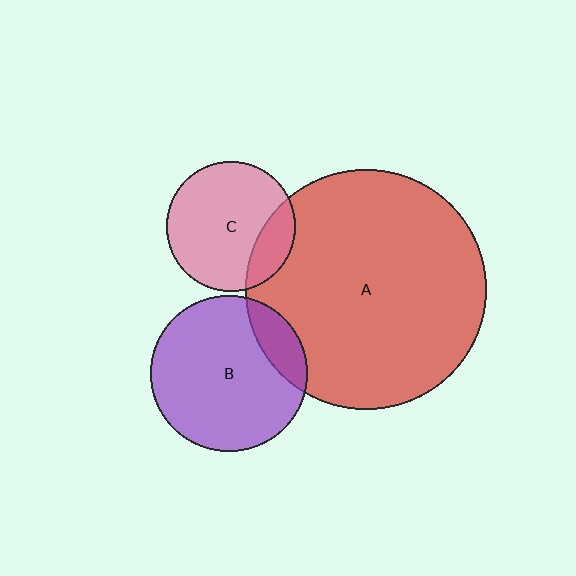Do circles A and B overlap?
Yes.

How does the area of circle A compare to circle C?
Approximately 3.4 times.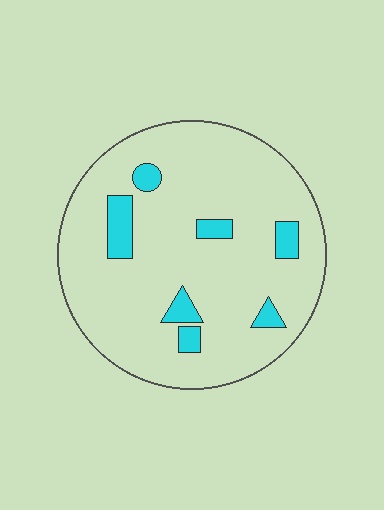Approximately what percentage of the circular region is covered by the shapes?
Approximately 10%.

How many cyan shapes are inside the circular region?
7.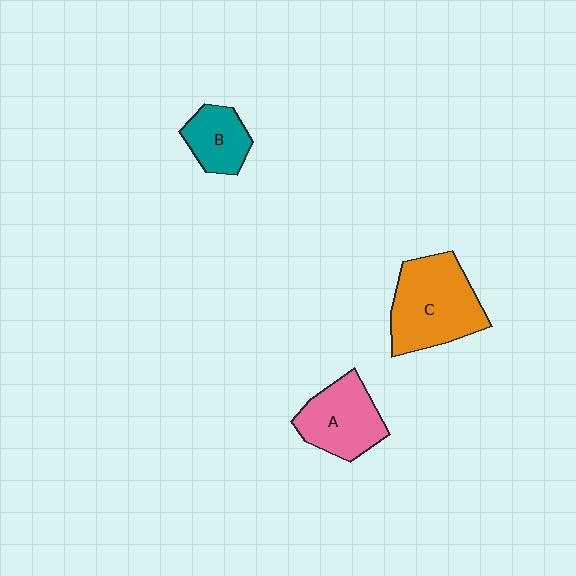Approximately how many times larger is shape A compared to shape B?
Approximately 1.4 times.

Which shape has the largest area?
Shape C (orange).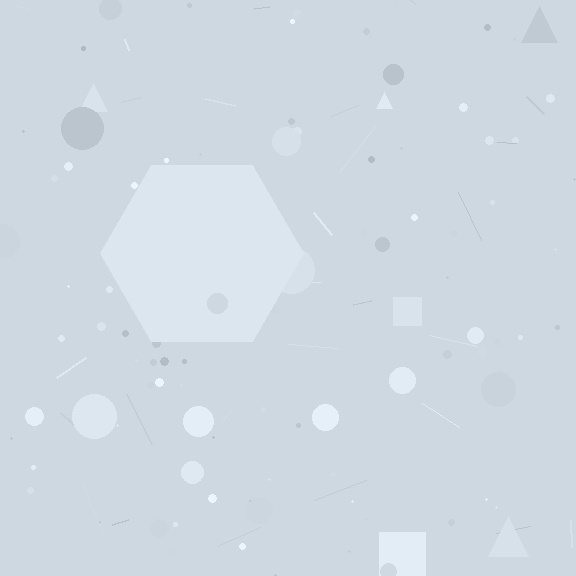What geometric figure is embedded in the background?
A hexagon is embedded in the background.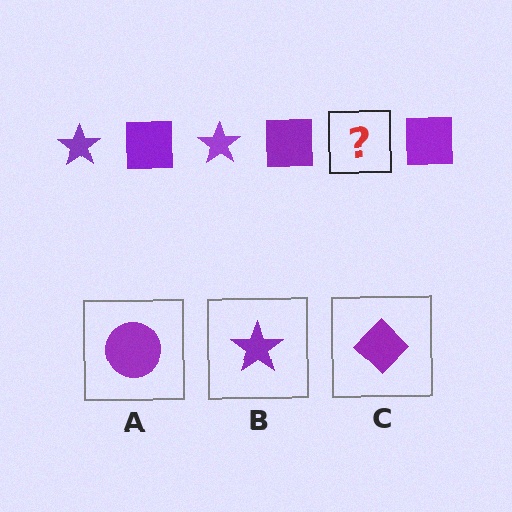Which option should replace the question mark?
Option B.